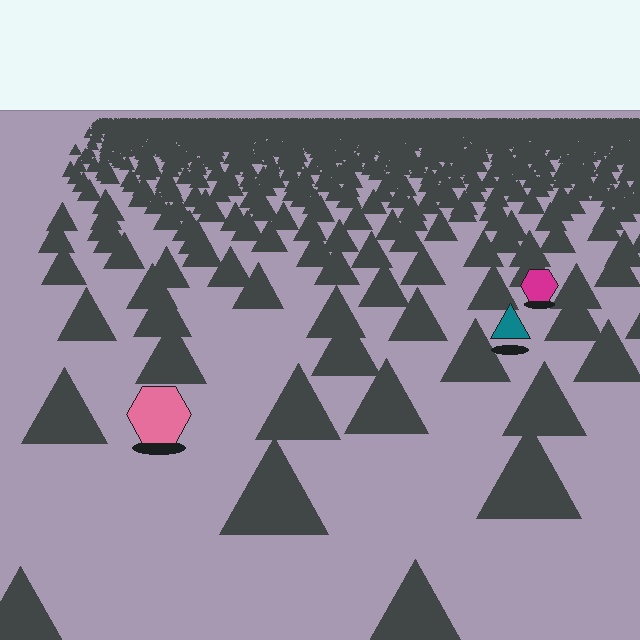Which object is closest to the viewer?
The pink hexagon is closest. The texture marks near it are larger and more spread out.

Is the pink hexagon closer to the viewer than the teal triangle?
Yes. The pink hexagon is closer — you can tell from the texture gradient: the ground texture is coarser near it.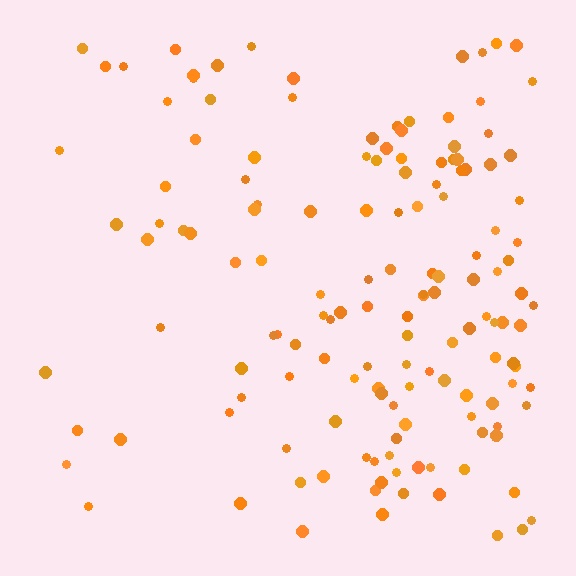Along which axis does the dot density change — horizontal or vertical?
Horizontal.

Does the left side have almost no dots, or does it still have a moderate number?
Still a moderate number, just noticeably fewer than the right.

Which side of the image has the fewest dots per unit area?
The left.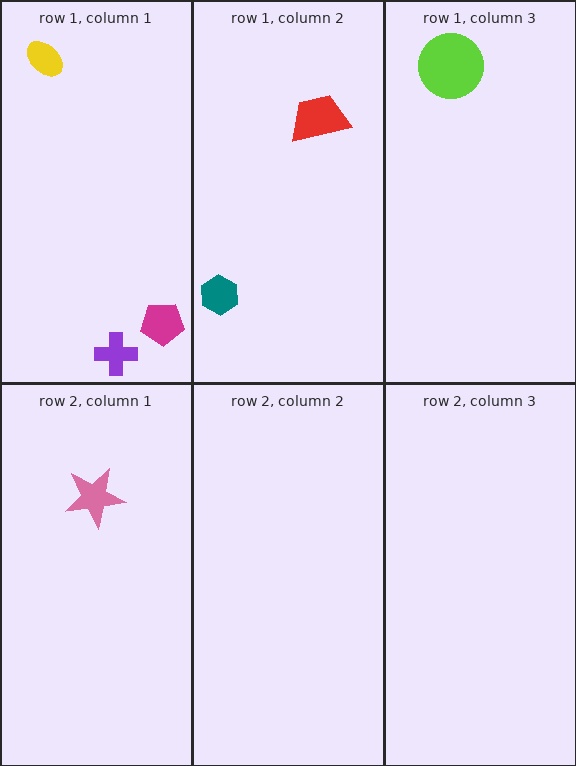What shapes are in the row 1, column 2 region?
The teal hexagon, the red trapezoid.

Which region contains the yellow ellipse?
The row 1, column 1 region.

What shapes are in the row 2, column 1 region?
The pink star.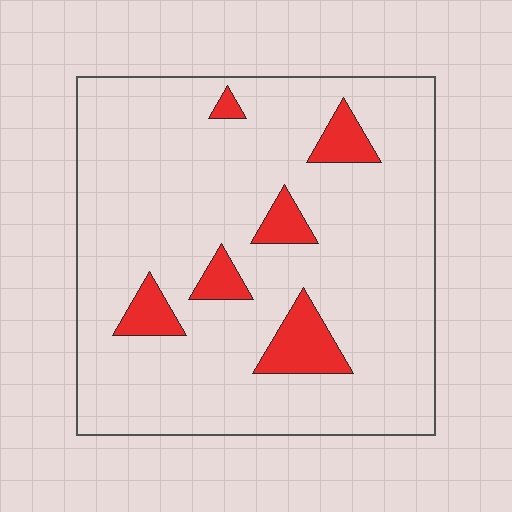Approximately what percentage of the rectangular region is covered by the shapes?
Approximately 10%.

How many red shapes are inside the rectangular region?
6.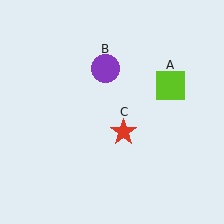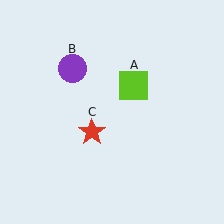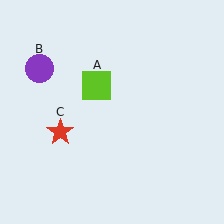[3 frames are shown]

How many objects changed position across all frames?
3 objects changed position: lime square (object A), purple circle (object B), red star (object C).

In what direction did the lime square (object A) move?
The lime square (object A) moved left.